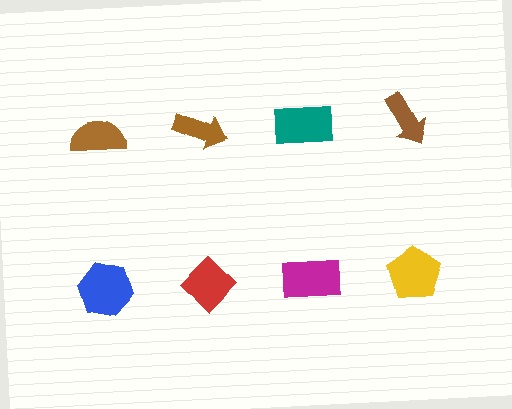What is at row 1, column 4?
A brown arrow.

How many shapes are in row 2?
4 shapes.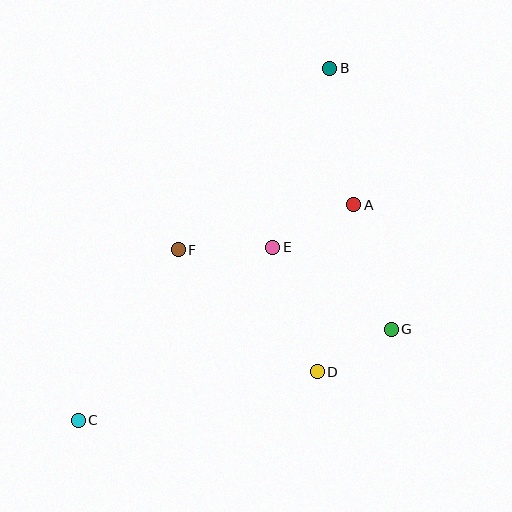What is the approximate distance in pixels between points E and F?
The distance between E and F is approximately 95 pixels.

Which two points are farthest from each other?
Points B and C are farthest from each other.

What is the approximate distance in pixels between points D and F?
The distance between D and F is approximately 185 pixels.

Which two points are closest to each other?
Points D and G are closest to each other.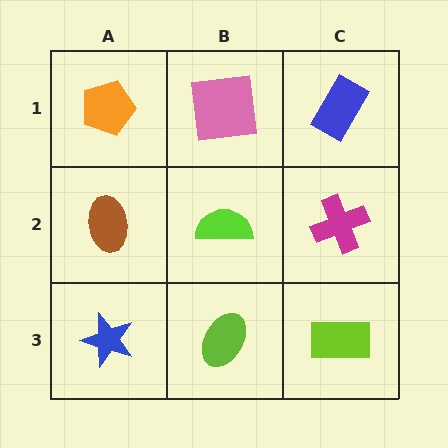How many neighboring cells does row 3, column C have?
2.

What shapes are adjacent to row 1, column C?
A magenta cross (row 2, column C), a pink square (row 1, column B).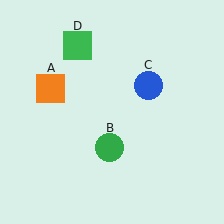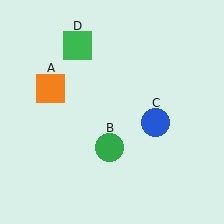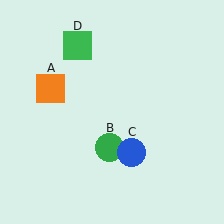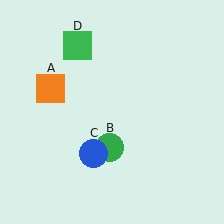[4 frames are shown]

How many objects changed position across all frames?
1 object changed position: blue circle (object C).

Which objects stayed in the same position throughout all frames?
Orange square (object A) and green circle (object B) and green square (object D) remained stationary.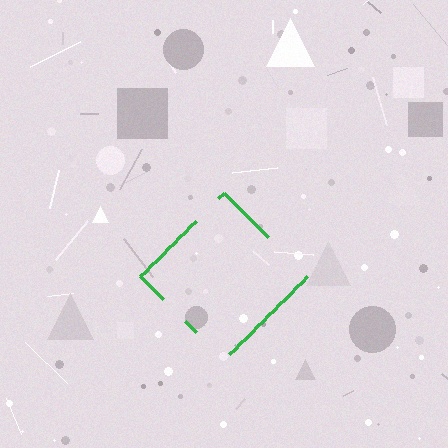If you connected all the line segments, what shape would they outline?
They would outline a diamond.